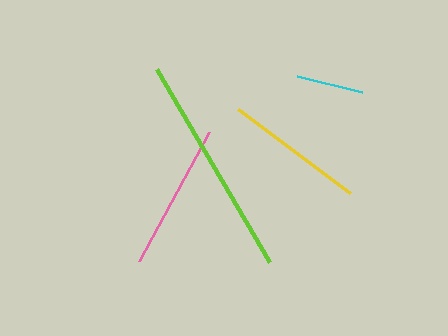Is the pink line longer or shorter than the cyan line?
The pink line is longer than the cyan line.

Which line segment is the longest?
The lime line is the longest at approximately 223 pixels.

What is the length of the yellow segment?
The yellow segment is approximately 140 pixels long.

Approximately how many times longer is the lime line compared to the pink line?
The lime line is approximately 1.5 times the length of the pink line.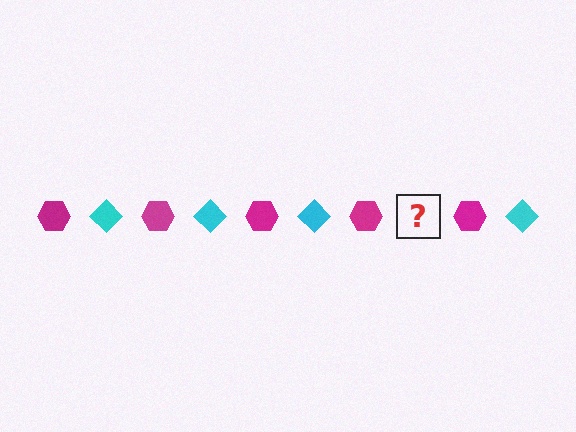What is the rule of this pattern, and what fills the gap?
The rule is that the pattern alternates between magenta hexagon and cyan diamond. The gap should be filled with a cyan diamond.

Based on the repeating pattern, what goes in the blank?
The blank should be a cyan diamond.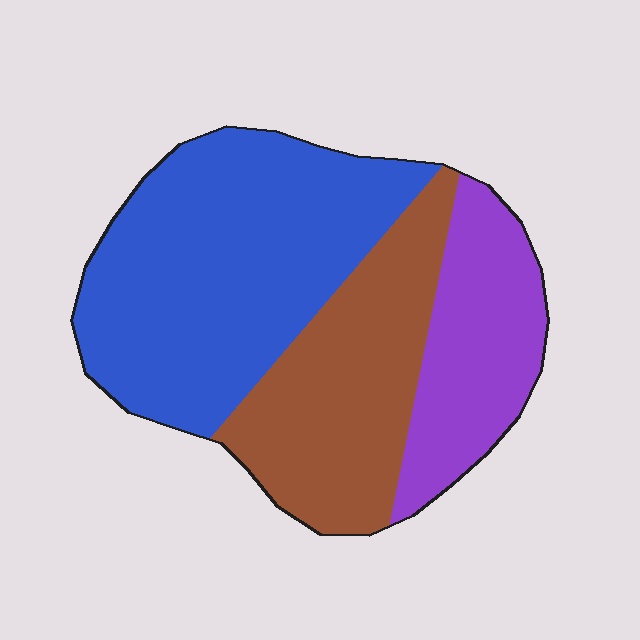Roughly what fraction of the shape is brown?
Brown takes up about one third (1/3) of the shape.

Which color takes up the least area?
Purple, at roughly 20%.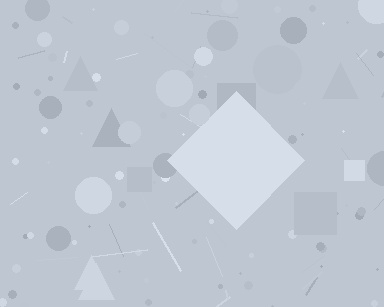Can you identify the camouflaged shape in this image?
The camouflaged shape is a diamond.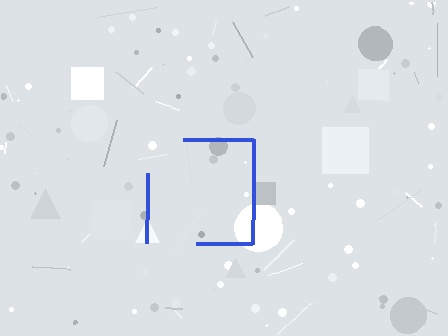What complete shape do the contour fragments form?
The contour fragments form a square.